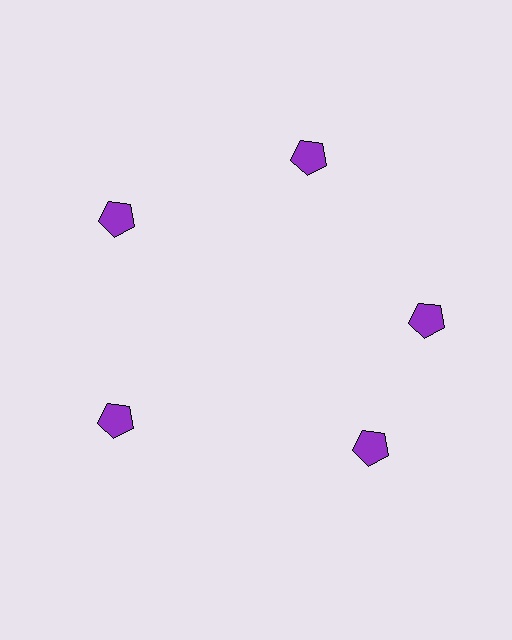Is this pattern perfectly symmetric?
No. The 5 purple pentagons are arranged in a ring, but one element near the 5 o'clock position is rotated out of alignment along the ring, breaking the 5-fold rotational symmetry.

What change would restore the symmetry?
The symmetry would be restored by rotating it back into even spacing with its neighbors so that all 5 pentagons sit at equal angles and equal distance from the center.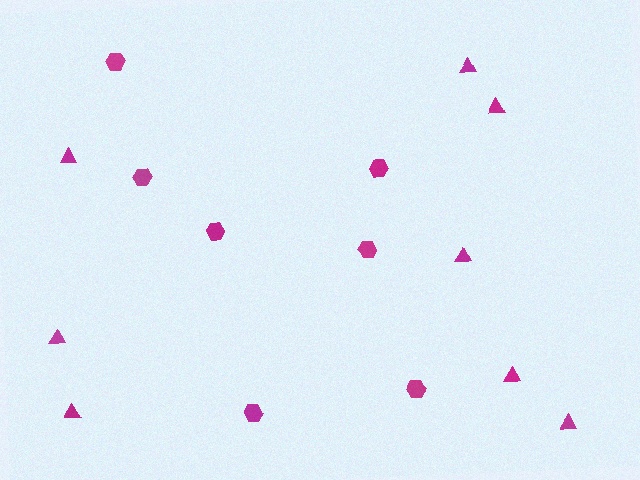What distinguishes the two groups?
There are 2 groups: one group of triangles (8) and one group of hexagons (7).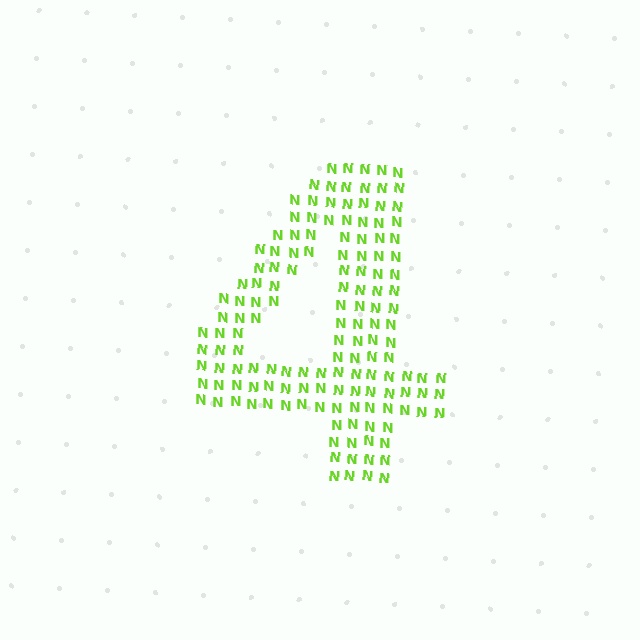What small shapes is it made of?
It is made of small letter N's.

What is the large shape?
The large shape is the digit 4.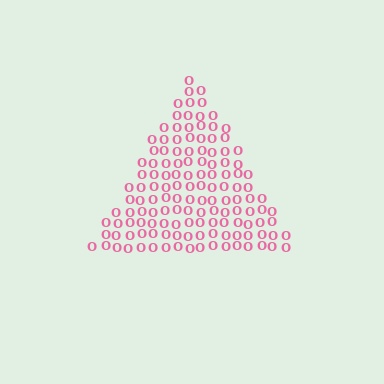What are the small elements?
The small elements are letter O's.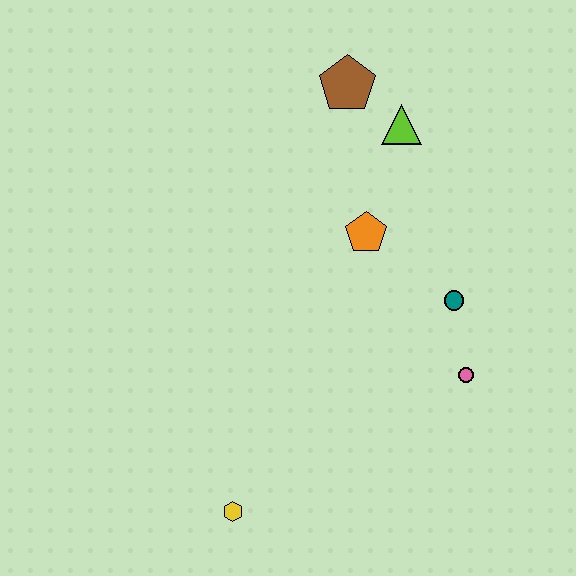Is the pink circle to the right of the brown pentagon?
Yes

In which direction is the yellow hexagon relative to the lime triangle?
The yellow hexagon is below the lime triangle.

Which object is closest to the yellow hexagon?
The pink circle is closest to the yellow hexagon.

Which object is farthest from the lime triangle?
The yellow hexagon is farthest from the lime triangle.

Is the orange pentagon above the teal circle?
Yes